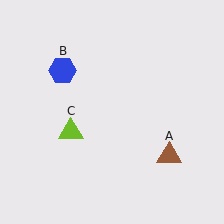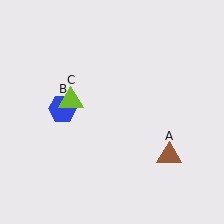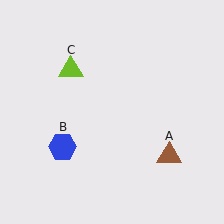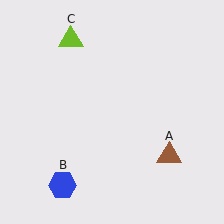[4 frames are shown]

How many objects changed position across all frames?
2 objects changed position: blue hexagon (object B), lime triangle (object C).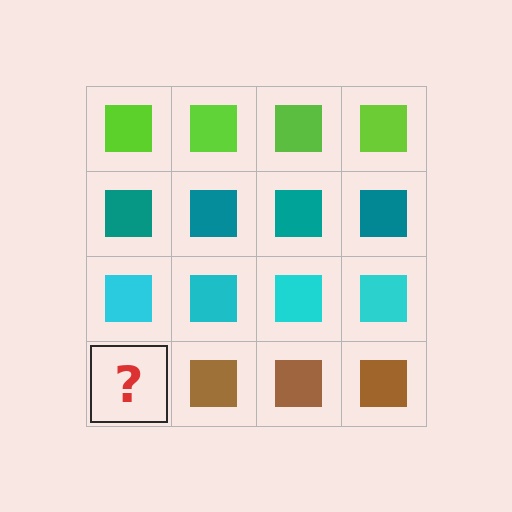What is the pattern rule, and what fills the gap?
The rule is that each row has a consistent color. The gap should be filled with a brown square.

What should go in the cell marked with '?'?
The missing cell should contain a brown square.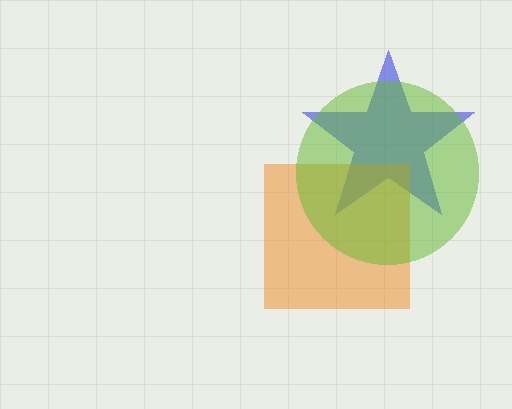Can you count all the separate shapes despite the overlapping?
Yes, there are 3 separate shapes.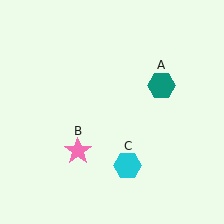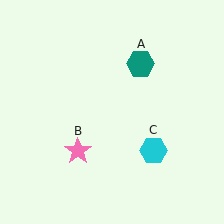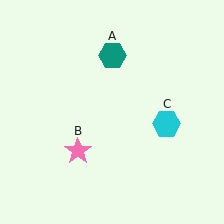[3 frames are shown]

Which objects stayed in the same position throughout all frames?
Pink star (object B) remained stationary.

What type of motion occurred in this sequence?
The teal hexagon (object A), cyan hexagon (object C) rotated counterclockwise around the center of the scene.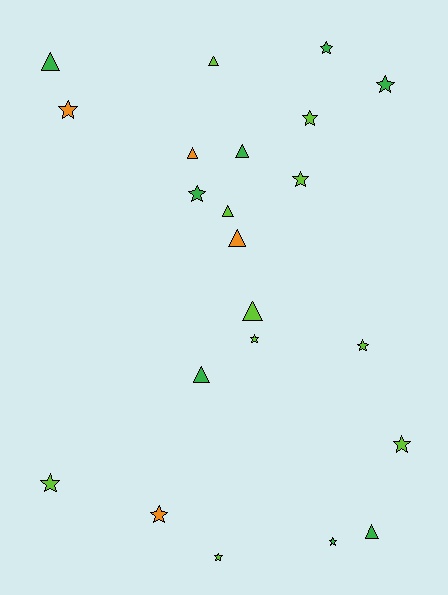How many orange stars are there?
There are 2 orange stars.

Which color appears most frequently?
Lime, with 10 objects.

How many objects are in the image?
There are 22 objects.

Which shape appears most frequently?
Star, with 13 objects.